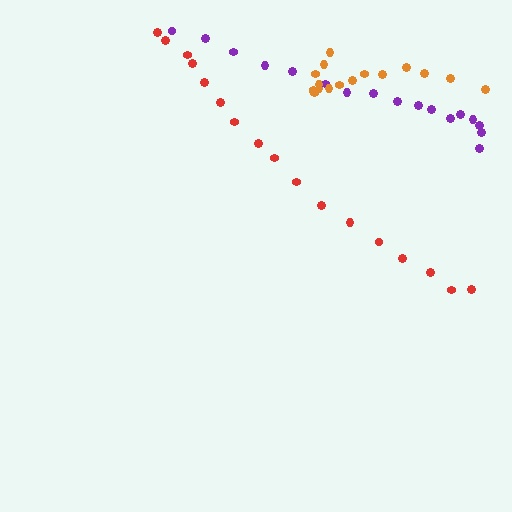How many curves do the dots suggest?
There are 3 distinct paths.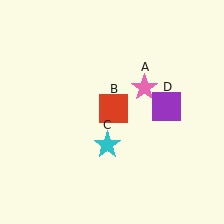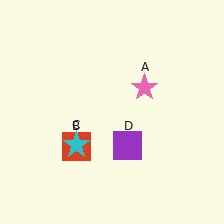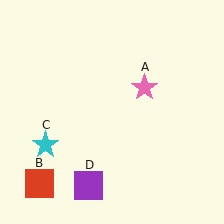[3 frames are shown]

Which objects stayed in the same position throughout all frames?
Pink star (object A) remained stationary.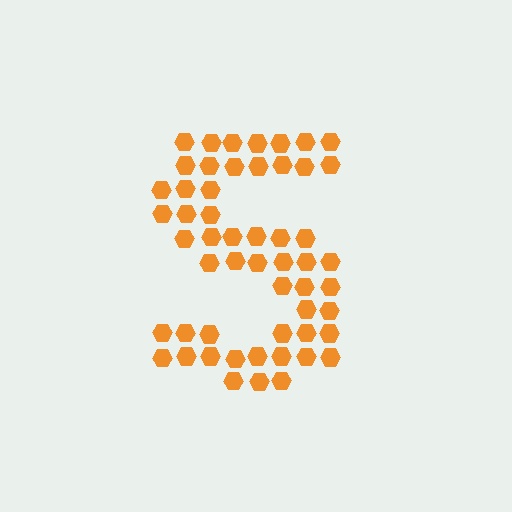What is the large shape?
The large shape is the letter S.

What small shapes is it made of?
It is made of small hexagons.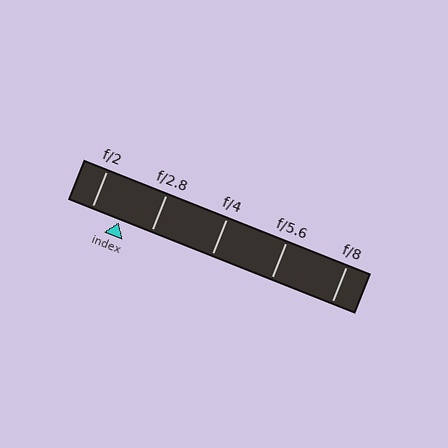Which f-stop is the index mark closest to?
The index mark is closest to f/2.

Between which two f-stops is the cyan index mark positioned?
The index mark is between f/2 and f/2.8.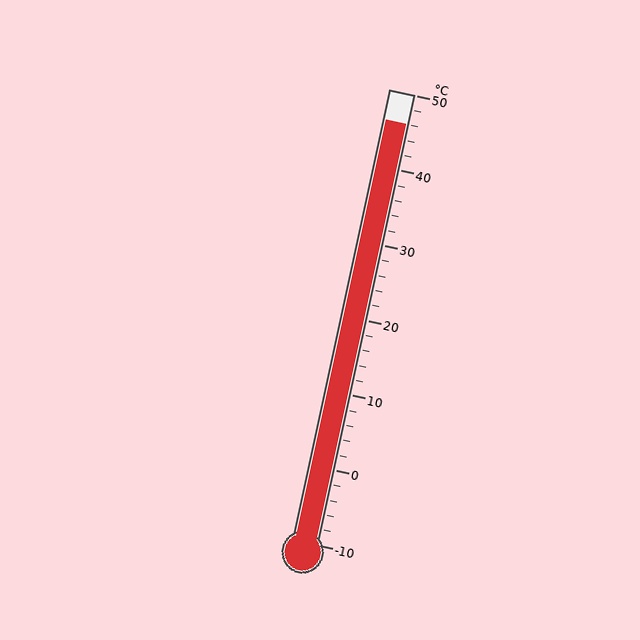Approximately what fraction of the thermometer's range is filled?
The thermometer is filled to approximately 95% of its range.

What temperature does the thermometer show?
The thermometer shows approximately 46°C.